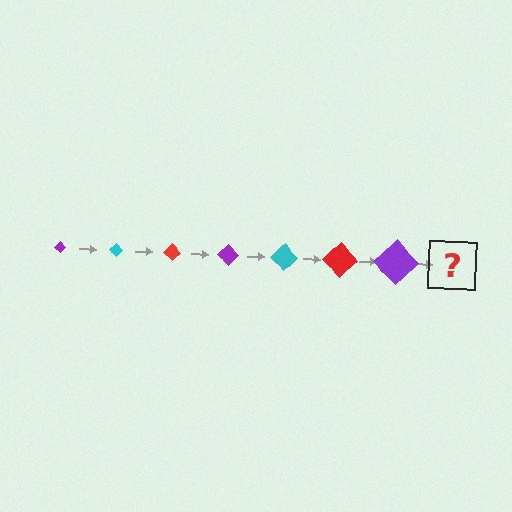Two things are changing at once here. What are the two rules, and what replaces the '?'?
The two rules are that the diamond grows larger each step and the color cycles through purple, cyan, and red. The '?' should be a cyan diamond, larger than the previous one.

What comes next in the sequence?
The next element should be a cyan diamond, larger than the previous one.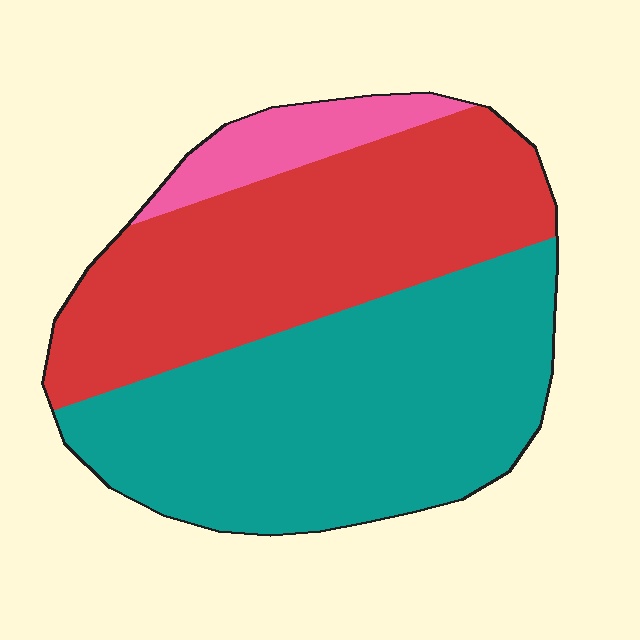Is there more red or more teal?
Teal.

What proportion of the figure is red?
Red covers around 40% of the figure.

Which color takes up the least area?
Pink, at roughly 10%.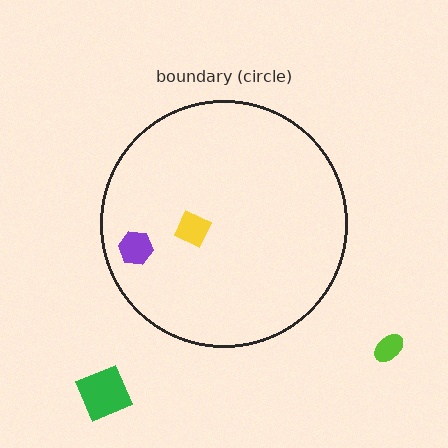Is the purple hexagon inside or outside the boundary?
Inside.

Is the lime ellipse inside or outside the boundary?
Outside.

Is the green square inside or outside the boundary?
Outside.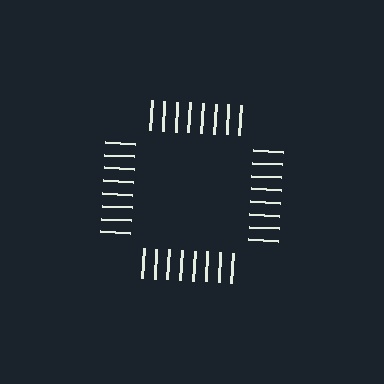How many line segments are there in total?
32 — 8 along each of the 4 edges.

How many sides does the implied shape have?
4 sides — the line-ends trace a square.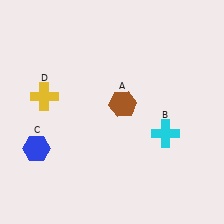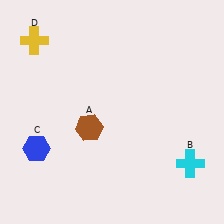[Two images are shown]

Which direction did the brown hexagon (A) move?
The brown hexagon (A) moved left.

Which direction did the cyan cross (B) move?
The cyan cross (B) moved down.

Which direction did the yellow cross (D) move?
The yellow cross (D) moved up.